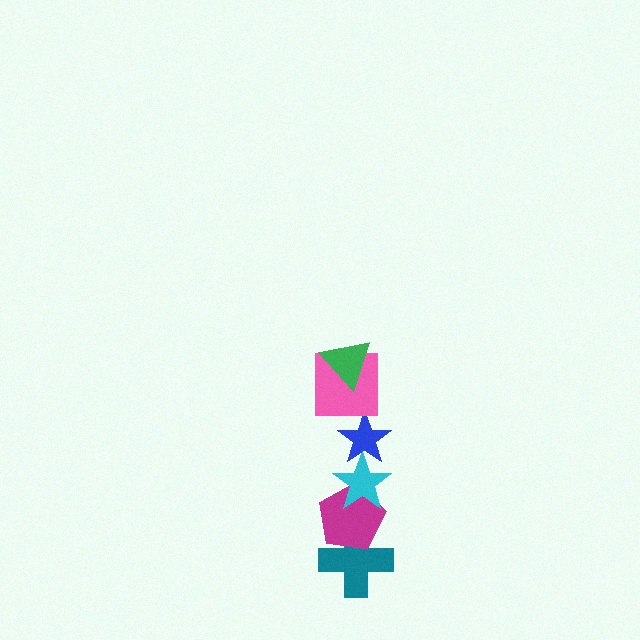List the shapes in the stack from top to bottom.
From top to bottom: the green triangle, the pink square, the blue star, the cyan star, the magenta pentagon, the teal cross.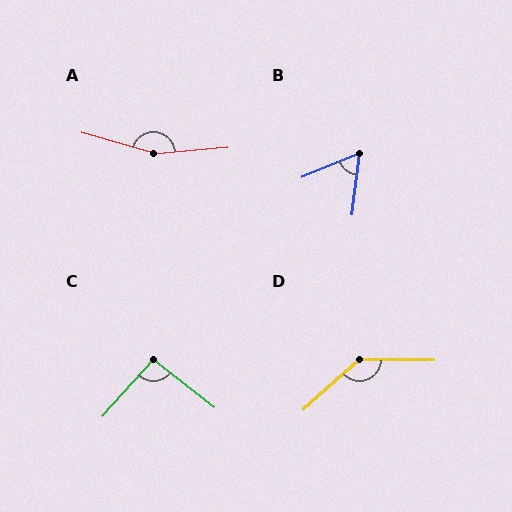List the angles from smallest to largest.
B (61°), C (93°), D (138°), A (159°).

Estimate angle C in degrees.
Approximately 93 degrees.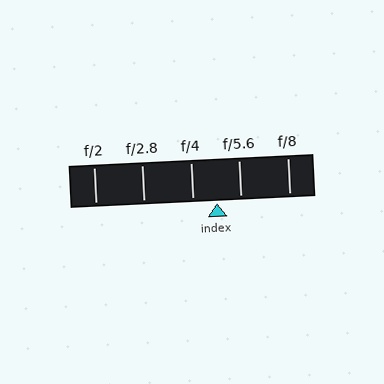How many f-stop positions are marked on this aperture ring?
There are 5 f-stop positions marked.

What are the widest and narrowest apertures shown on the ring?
The widest aperture shown is f/2 and the narrowest is f/8.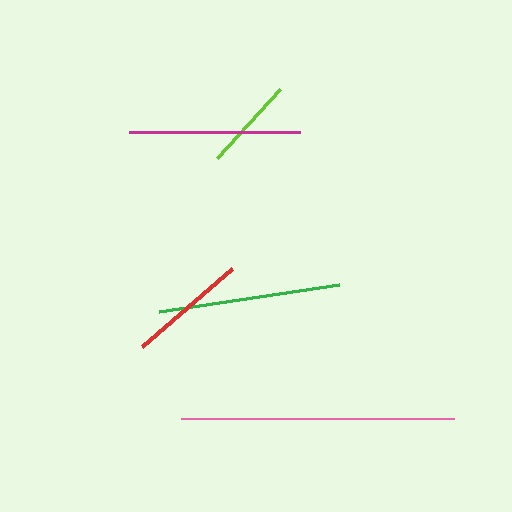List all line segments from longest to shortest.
From longest to shortest: pink, green, magenta, red, lime.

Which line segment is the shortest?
The lime line is the shortest at approximately 94 pixels.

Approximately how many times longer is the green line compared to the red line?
The green line is approximately 1.5 times the length of the red line.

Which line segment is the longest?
The pink line is the longest at approximately 273 pixels.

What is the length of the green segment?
The green segment is approximately 182 pixels long.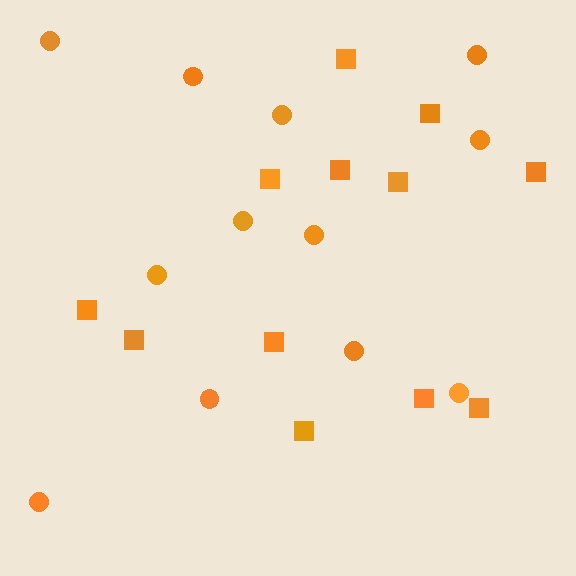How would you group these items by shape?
There are 2 groups: one group of squares (12) and one group of circles (12).